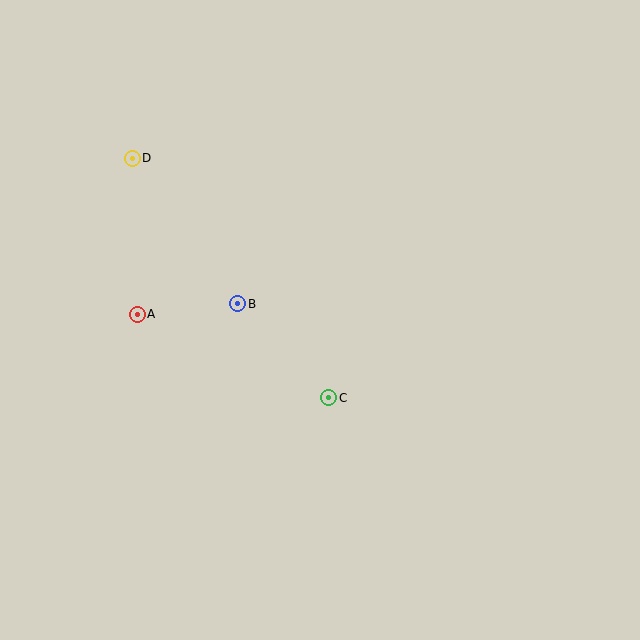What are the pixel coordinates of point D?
Point D is at (132, 158).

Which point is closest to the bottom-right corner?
Point C is closest to the bottom-right corner.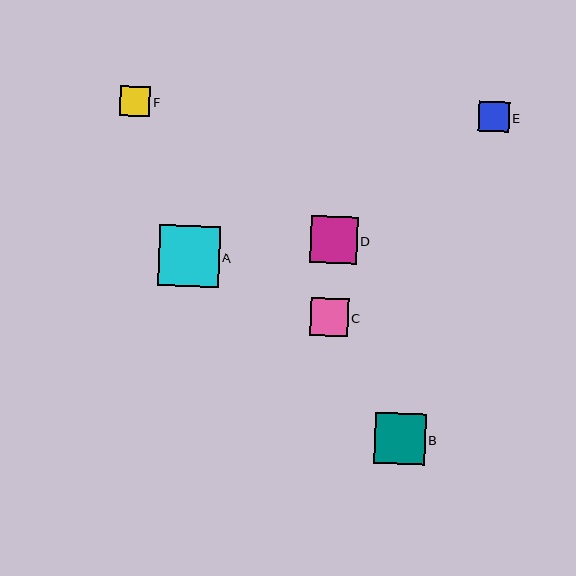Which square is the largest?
Square A is the largest with a size of approximately 60 pixels.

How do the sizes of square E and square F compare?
Square E and square F are approximately the same size.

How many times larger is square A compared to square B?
Square A is approximately 1.2 times the size of square B.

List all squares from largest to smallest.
From largest to smallest: A, B, D, C, E, F.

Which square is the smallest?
Square F is the smallest with a size of approximately 30 pixels.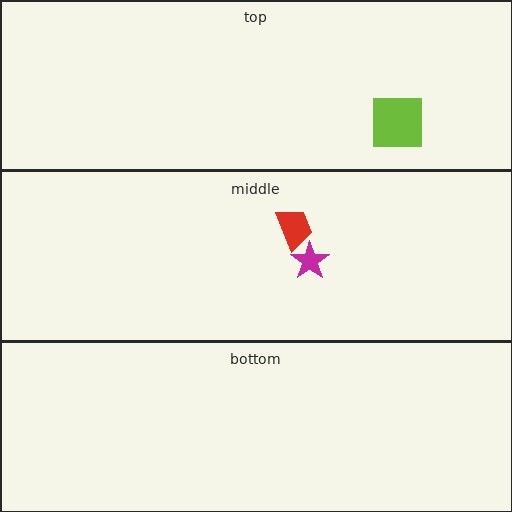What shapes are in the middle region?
The magenta star, the red trapezoid.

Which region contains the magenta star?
The middle region.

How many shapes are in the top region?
1.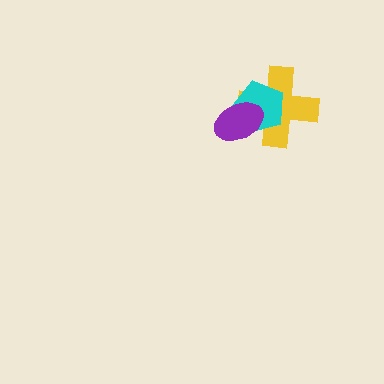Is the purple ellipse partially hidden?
No, no other shape covers it.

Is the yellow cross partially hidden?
Yes, it is partially covered by another shape.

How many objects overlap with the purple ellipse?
2 objects overlap with the purple ellipse.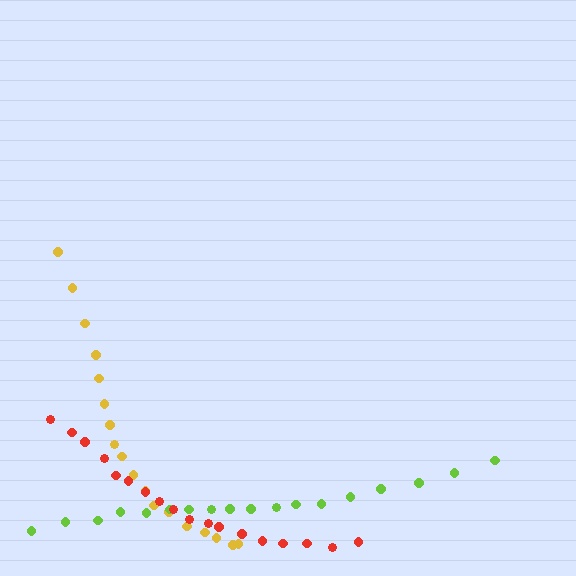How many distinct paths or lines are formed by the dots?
There are 3 distinct paths.